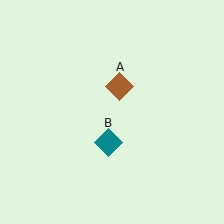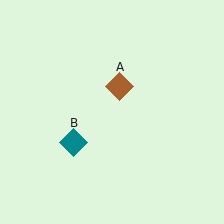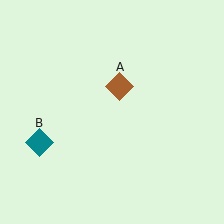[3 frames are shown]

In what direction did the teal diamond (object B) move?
The teal diamond (object B) moved left.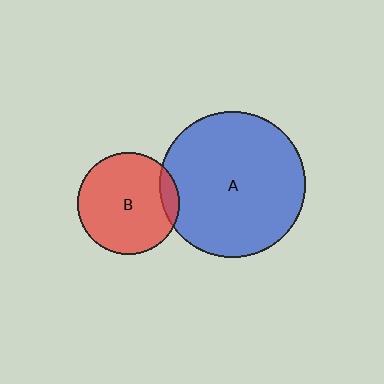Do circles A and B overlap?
Yes.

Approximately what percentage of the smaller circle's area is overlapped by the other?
Approximately 10%.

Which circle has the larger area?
Circle A (blue).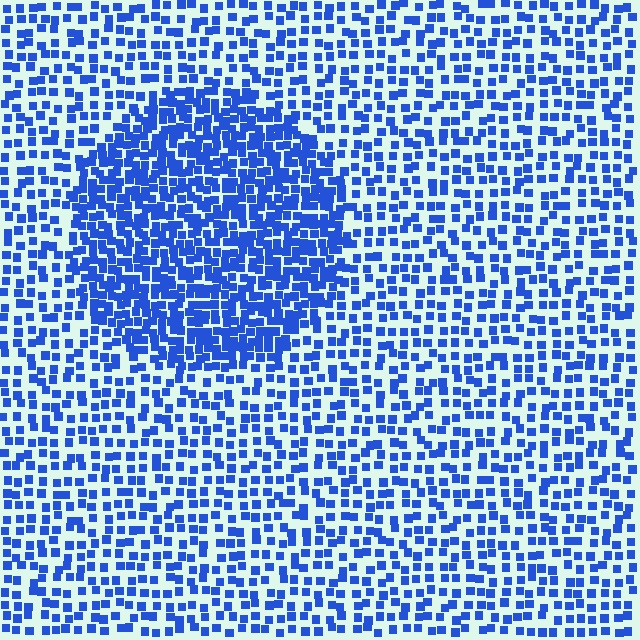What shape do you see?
I see a circle.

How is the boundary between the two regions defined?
The boundary is defined by a change in element density (approximately 2.0x ratio). All elements are the same color, size, and shape.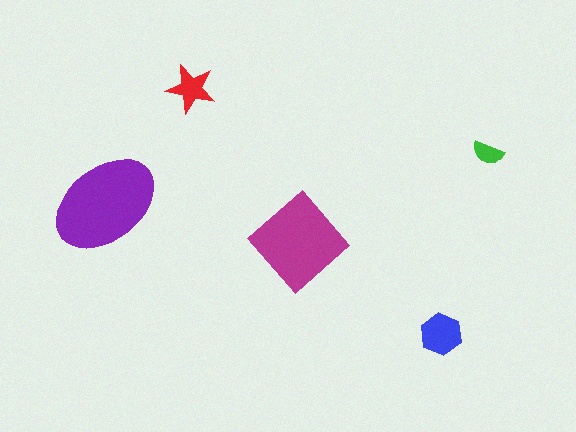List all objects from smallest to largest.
The green semicircle, the red star, the blue hexagon, the magenta diamond, the purple ellipse.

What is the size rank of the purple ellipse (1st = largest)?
1st.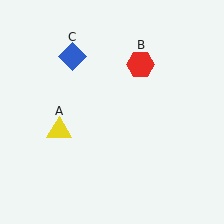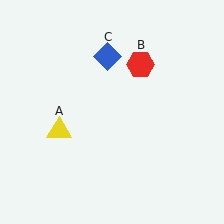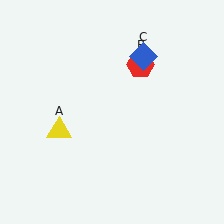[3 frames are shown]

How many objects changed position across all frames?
1 object changed position: blue diamond (object C).